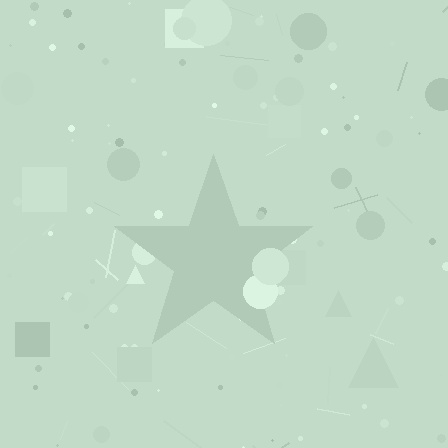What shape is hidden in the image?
A star is hidden in the image.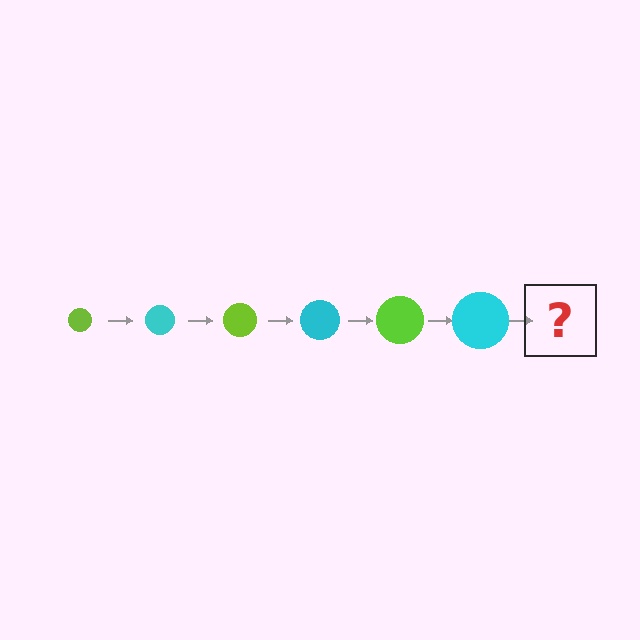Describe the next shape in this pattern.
It should be a lime circle, larger than the previous one.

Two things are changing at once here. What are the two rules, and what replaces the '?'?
The two rules are that the circle grows larger each step and the color cycles through lime and cyan. The '?' should be a lime circle, larger than the previous one.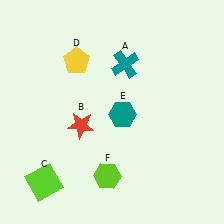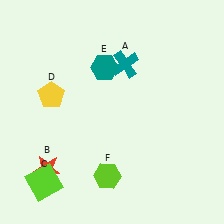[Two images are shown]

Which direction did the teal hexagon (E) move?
The teal hexagon (E) moved up.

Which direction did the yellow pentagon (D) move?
The yellow pentagon (D) moved down.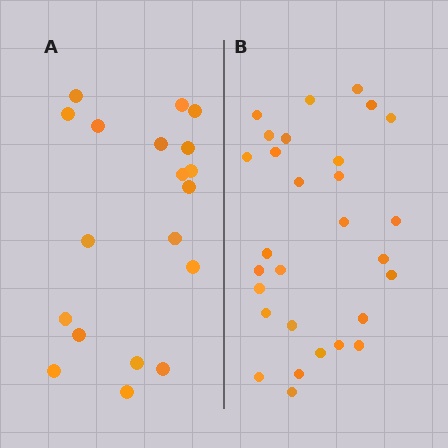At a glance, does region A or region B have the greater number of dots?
Region B (the right region) has more dots.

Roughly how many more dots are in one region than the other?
Region B has roughly 10 or so more dots than region A.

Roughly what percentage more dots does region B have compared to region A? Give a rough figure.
About 55% more.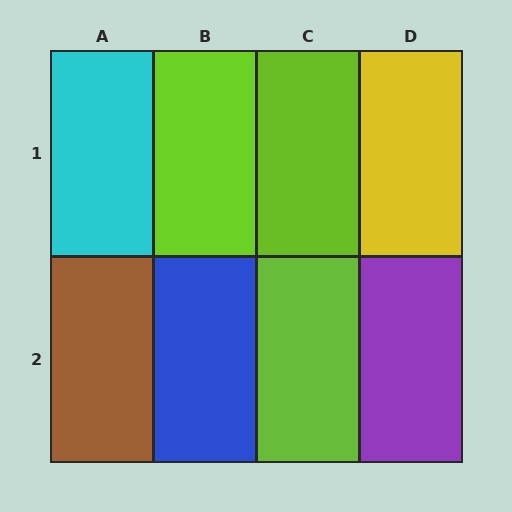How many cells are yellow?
1 cell is yellow.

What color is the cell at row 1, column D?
Yellow.